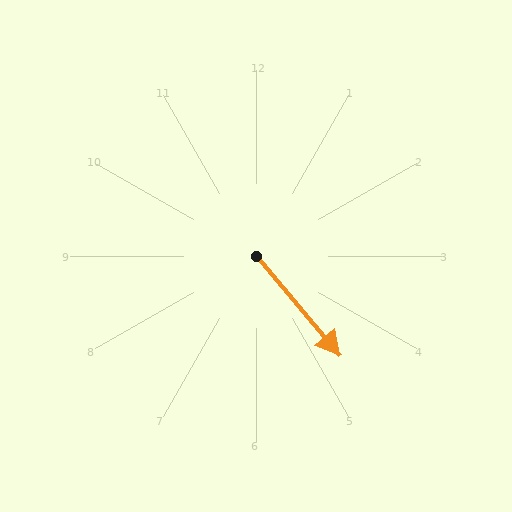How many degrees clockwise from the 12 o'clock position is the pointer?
Approximately 140 degrees.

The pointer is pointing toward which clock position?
Roughly 5 o'clock.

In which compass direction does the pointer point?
Southeast.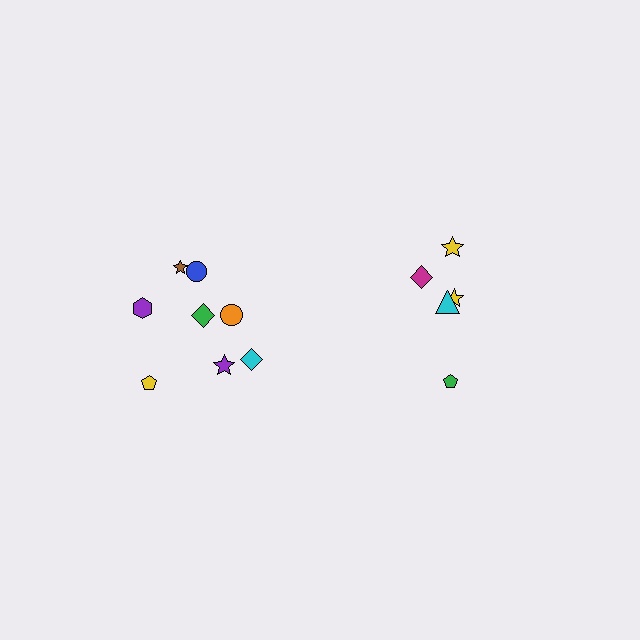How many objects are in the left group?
There are 8 objects.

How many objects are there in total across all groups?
There are 13 objects.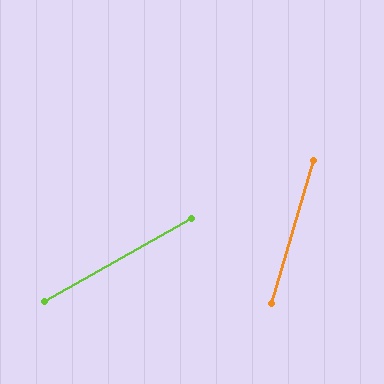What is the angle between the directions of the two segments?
Approximately 44 degrees.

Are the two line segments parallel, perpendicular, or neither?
Neither parallel nor perpendicular — they differ by about 44°.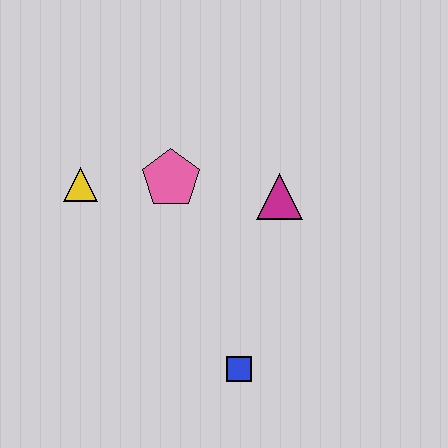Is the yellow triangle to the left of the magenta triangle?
Yes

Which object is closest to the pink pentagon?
The yellow triangle is closest to the pink pentagon.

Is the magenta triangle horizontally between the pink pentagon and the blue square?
No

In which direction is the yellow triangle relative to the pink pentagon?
The yellow triangle is to the left of the pink pentagon.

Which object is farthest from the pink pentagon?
The blue square is farthest from the pink pentagon.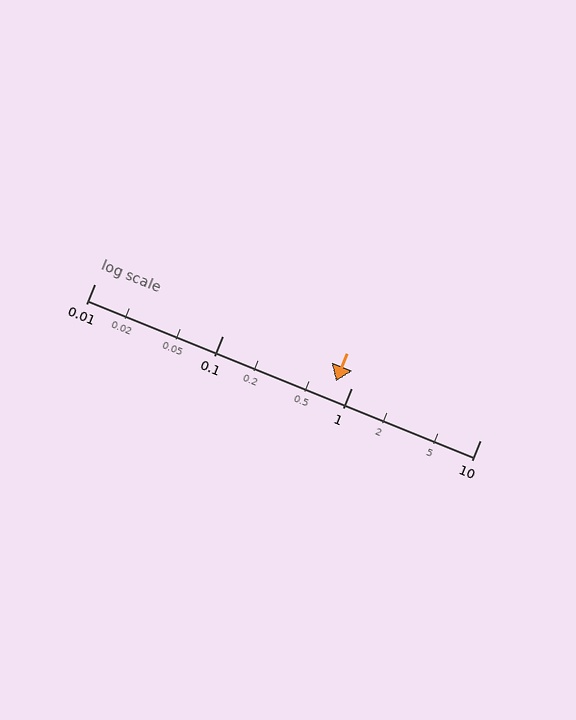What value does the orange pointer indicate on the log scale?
The pointer indicates approximately 0.76.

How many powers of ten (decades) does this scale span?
The scale spans 3 decades, from 0.01 to 10.